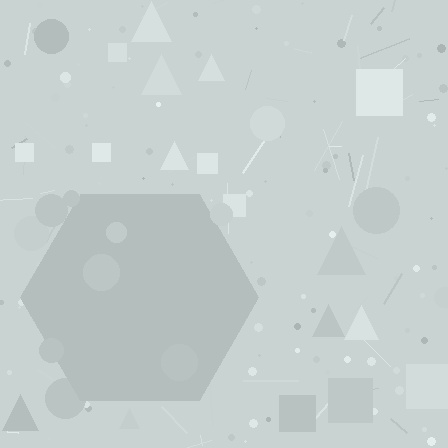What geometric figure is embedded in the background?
A hexagon is embedded in the background.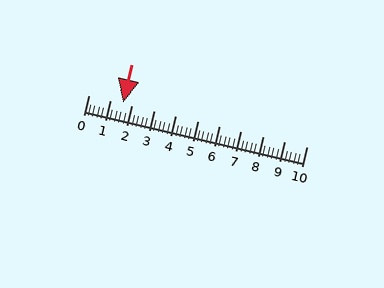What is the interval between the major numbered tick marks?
The major tick marks are spaced 1 units apart.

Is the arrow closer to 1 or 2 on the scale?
The arrow is closer to 2.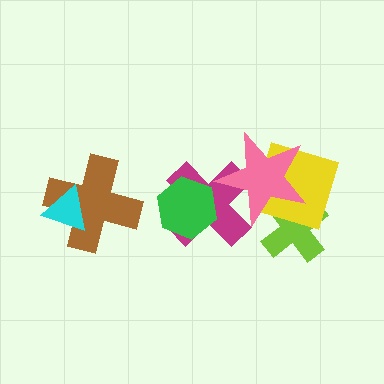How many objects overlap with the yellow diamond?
2 objects overlap with the yellow diamond.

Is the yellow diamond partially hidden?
Yes, it is partially covered by another shape.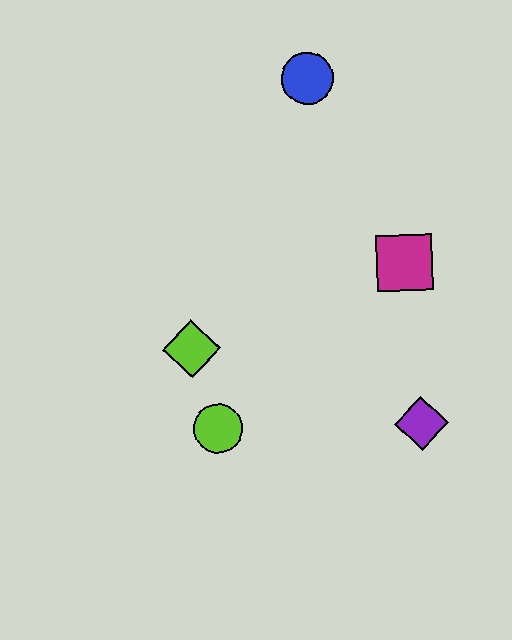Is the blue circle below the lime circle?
No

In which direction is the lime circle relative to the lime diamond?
The lime circle is below the lime diamond.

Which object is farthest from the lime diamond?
The blue circle is farthest from the lime diamond.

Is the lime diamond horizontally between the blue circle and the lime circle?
No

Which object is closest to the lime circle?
The lime diamond is closest to the lime circle.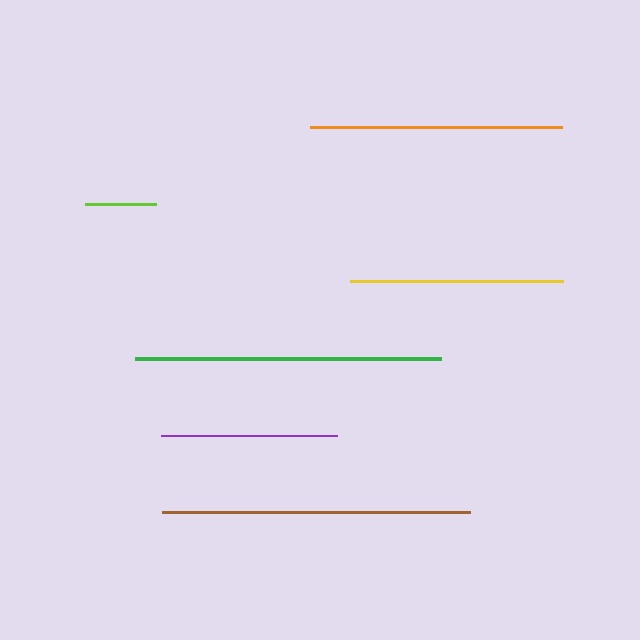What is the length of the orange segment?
The orange segment is approximately 251 pixels long.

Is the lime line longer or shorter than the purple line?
The purple line is longer than the lime line.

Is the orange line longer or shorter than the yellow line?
The orange line is longer than the yellow line.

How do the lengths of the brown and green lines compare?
The brown and green lines are approximately the same length.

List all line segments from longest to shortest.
From longest to shortest: brown, green, orange, yellow, purple, lime.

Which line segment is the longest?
The brown line is the longest at approximately 308 pixels.